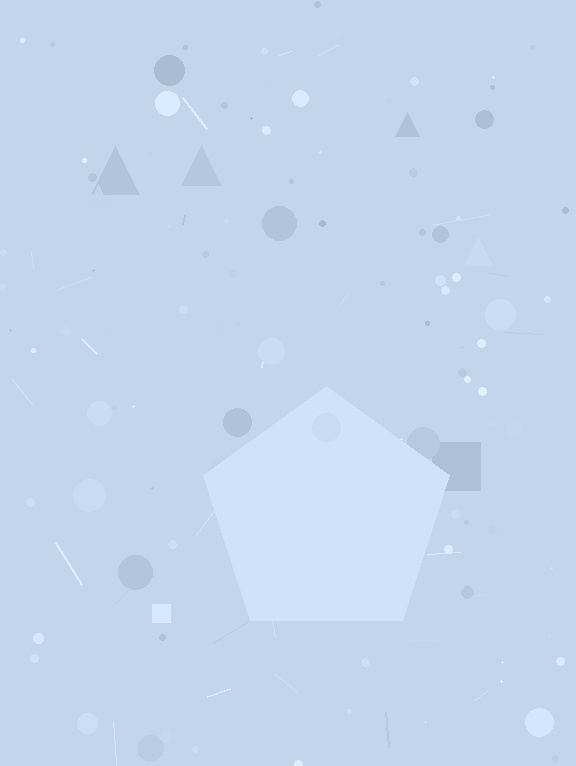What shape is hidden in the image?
A pentagon is hidden in the image.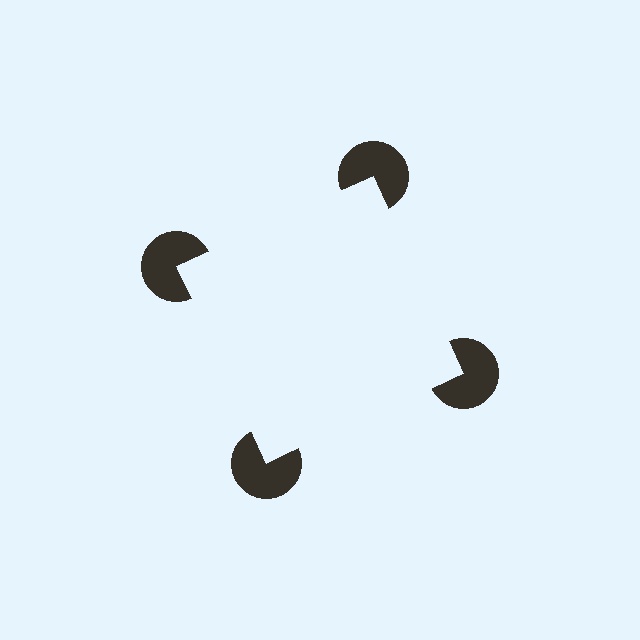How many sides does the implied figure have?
4 sides.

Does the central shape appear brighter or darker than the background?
It typically appears slightly brighter than the background, even though no actual brightness change is drawn.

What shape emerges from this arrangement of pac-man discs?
An illusory square — its edges are inferred from the aligned wedge cuts in the pac-man discs, not physically drawn.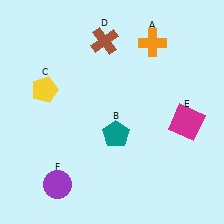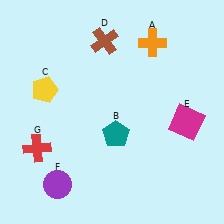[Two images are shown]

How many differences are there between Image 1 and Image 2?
There is 1 difference between the two images.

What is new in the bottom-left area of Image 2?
A red cross (G) was added in the bottom-left area of Image 2.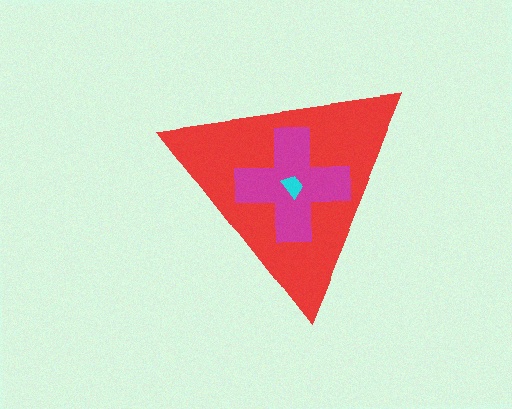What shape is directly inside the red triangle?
The magenta cross.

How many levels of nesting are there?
3.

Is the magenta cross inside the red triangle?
Yes.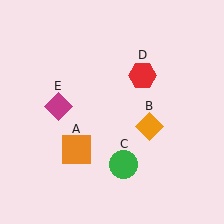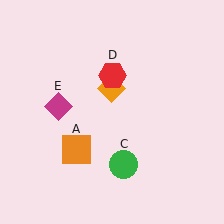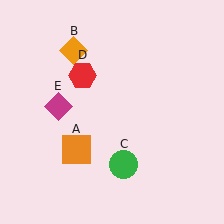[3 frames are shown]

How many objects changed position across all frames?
2 objects changed position: orange diamond (object B), red hexagon (object D).